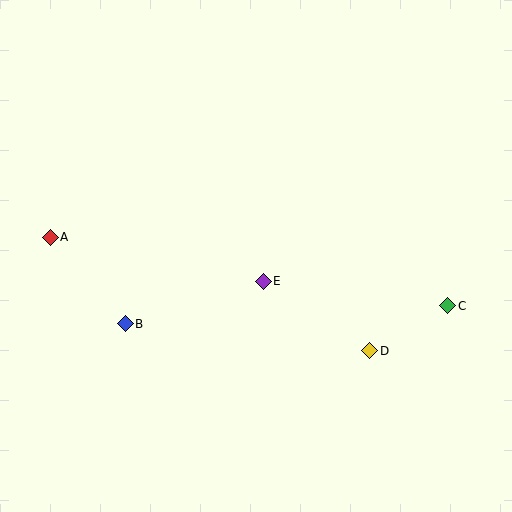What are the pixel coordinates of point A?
Point A is at (50, 237).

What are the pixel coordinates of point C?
Point C is at (448, 306).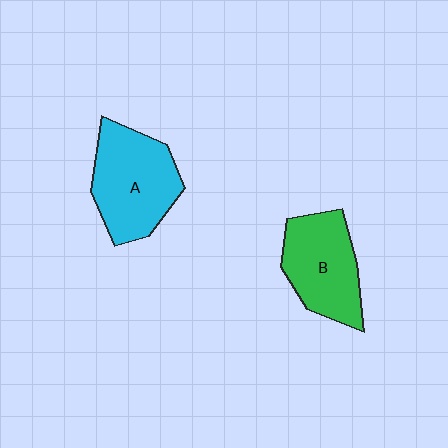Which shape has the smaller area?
Shape B (green).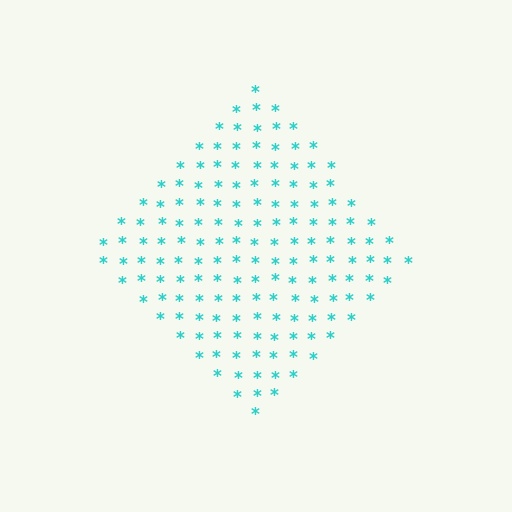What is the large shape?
The large shape is a diamond.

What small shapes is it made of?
It is made of small asterisks.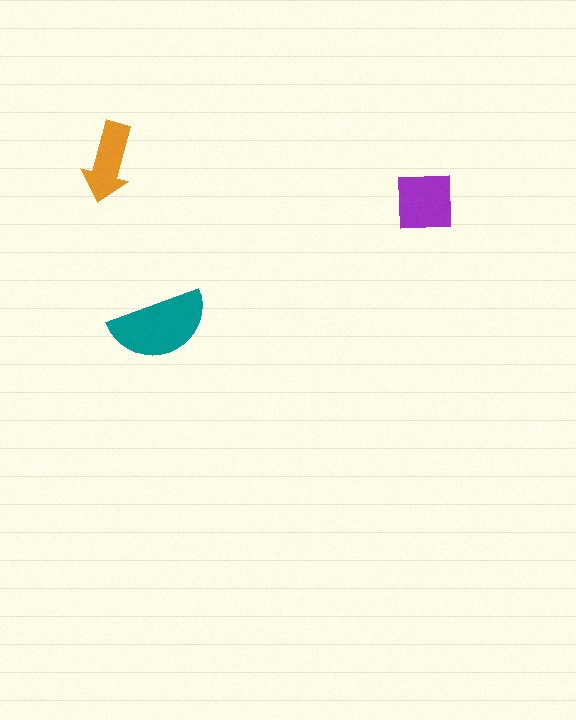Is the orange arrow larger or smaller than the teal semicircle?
Smaller.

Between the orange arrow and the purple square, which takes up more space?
The purple square.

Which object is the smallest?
The orange arrow.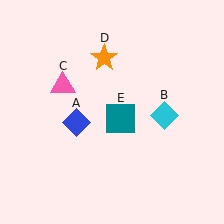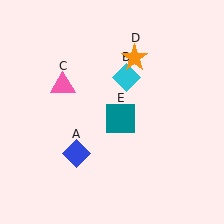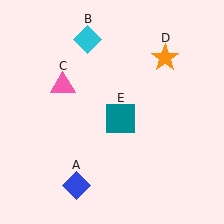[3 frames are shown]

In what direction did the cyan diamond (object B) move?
The cyan diamond (object B) moved up and to the left.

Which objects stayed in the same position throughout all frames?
Pink triangle (object C) and teal square (object E) remained stationary.